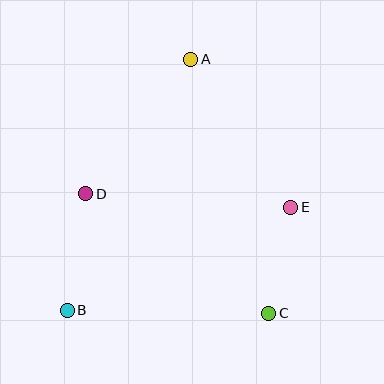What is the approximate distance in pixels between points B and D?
The distance between B and D is approximately 118 pixels.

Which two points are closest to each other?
Points C and E are closest to each other.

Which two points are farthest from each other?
Points A and B are farthest from each other.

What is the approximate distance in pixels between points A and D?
The distance between A and D is approximately 171 pixels.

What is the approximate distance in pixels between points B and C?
The distance between B and C is approximately 201 pixels.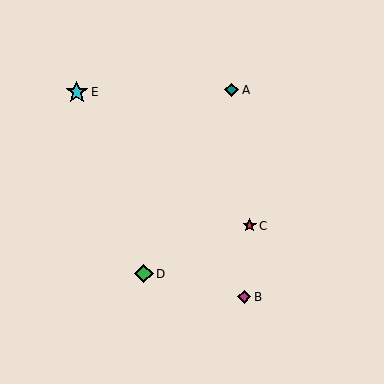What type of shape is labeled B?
Shape B is a magenta diamond.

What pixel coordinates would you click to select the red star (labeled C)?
Click at (250, 226) to select the red star C.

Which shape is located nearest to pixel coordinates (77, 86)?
The cyan star (labeled E) at (77, 92) is nearest to that location.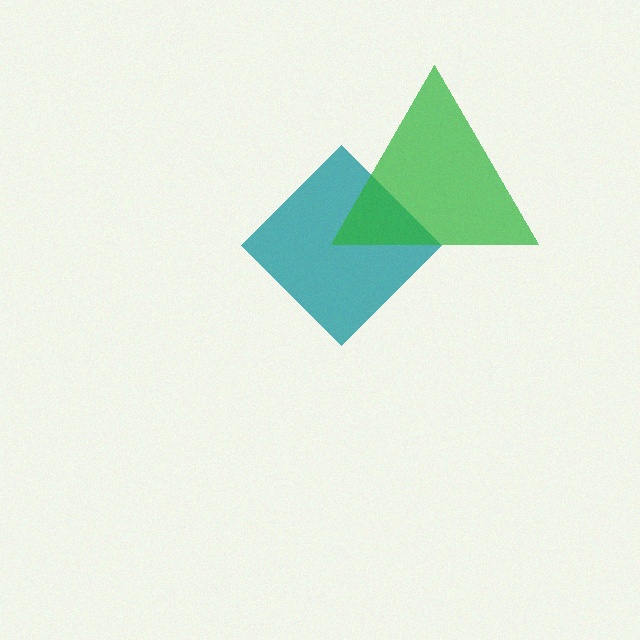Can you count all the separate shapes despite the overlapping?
Yes, there are 2 separate shapes.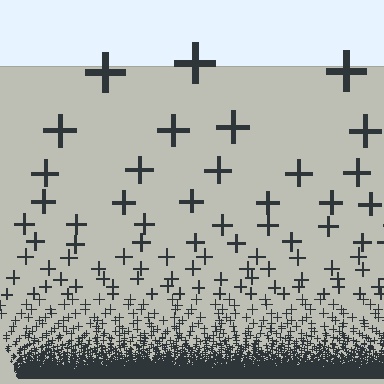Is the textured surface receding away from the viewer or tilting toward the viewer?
The surface appears to tilt toward the viewer. Texture elements get larger and sparser toward the top.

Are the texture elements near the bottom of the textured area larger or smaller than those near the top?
Smaller. The gradient is inverted — elements near the bottom are smaller and denser.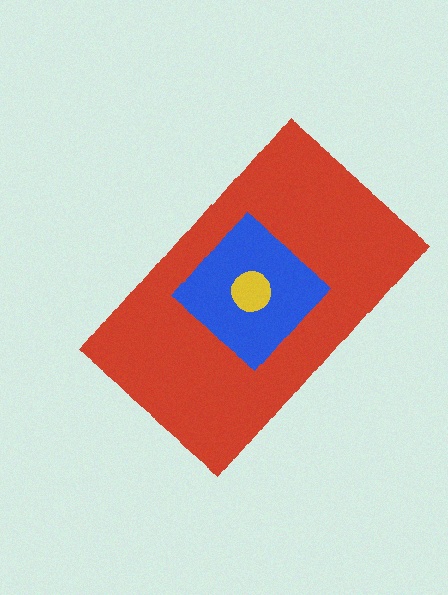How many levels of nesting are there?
3.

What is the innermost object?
The yellow circle.